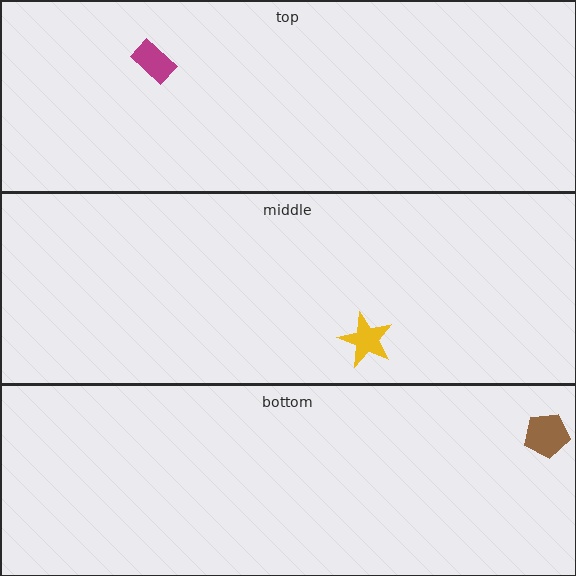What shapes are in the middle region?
The yellow star.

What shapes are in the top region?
The magenta rectangle.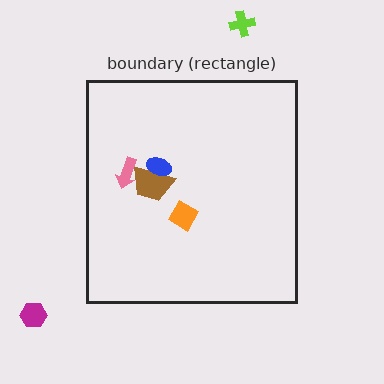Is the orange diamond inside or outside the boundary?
Inside.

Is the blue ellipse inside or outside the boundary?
Inside.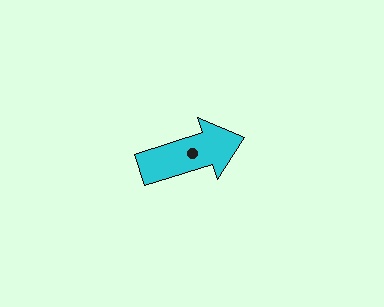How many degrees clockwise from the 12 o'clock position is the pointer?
Approximately 73 degrees.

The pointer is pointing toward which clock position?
Roughly 2 o'clock.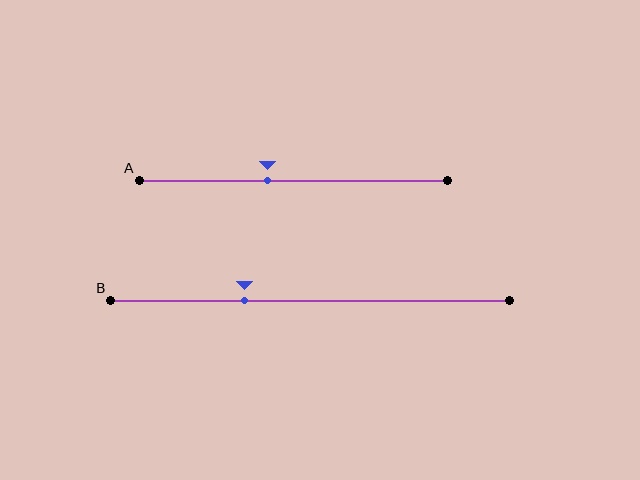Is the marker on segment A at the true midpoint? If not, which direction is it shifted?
No, the marker on segment A is shifted to the left by about 8% of the segment length.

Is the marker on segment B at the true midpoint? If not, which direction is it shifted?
No, the marker on segment B is shifted to the left by about 16% of the segment length.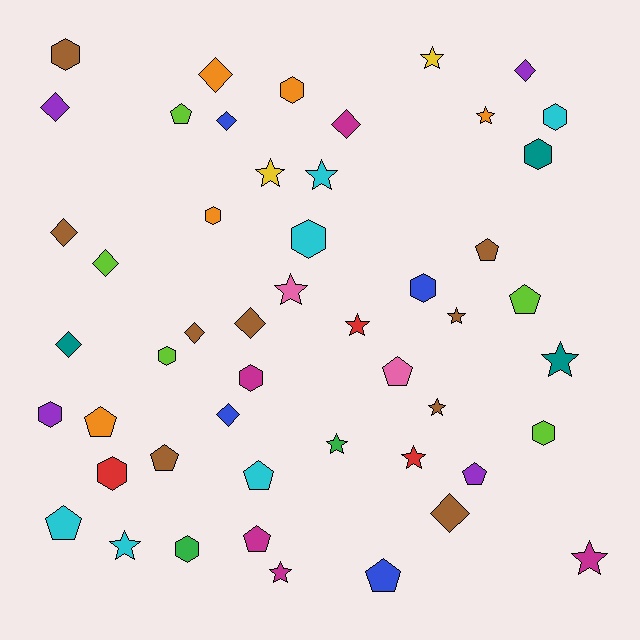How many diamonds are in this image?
There are 12 diamonds.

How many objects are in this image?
There are 50 objects.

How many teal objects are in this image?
There are 3 teal objects.